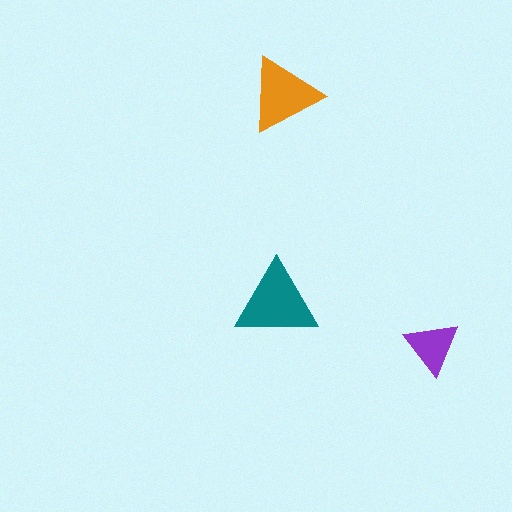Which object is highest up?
The orange triangle is topmost.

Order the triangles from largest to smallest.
the teal one, the orange one, the purple one.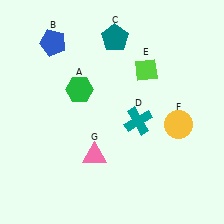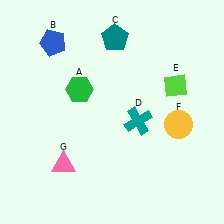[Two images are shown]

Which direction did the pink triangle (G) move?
The pink triangle (G) moved left.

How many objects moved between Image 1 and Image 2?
2 objects moved between the two images.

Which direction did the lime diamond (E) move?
The lime diamond (E) moved right.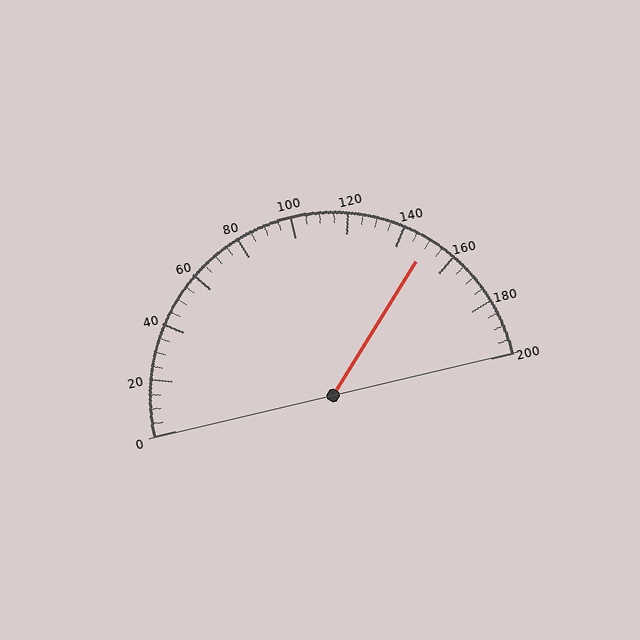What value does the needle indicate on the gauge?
The needle indicates approximately 150.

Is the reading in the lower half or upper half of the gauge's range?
The reading is in the upper half of the range (0 to 200).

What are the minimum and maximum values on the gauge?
The gauge ranges from 0 to 200.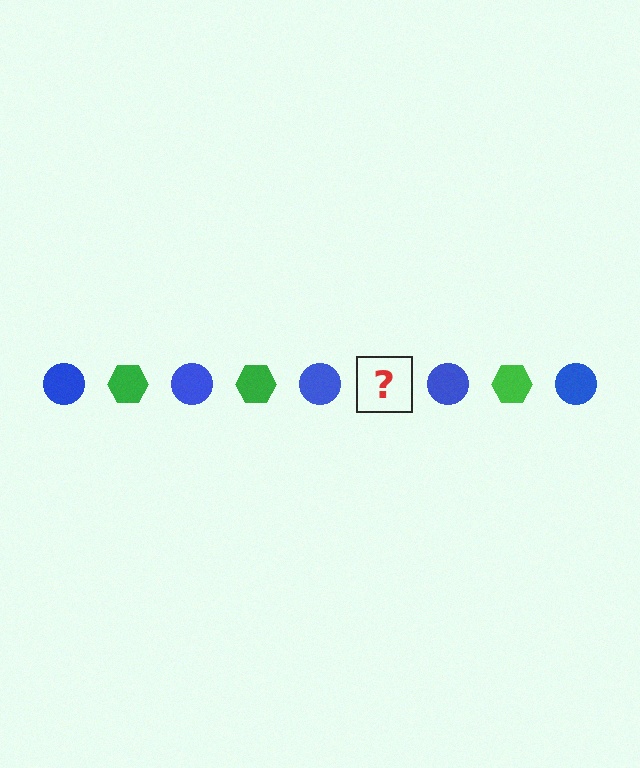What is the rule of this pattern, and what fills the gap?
The rule is that the pattern alternates between blue circle and green hexagon. The gap should be filled with a green hexagon.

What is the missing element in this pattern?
The missing element is a green hexagon.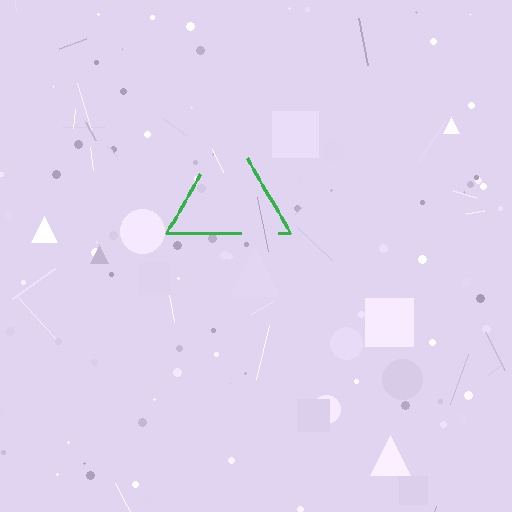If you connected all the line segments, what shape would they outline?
They would outline a triangle.